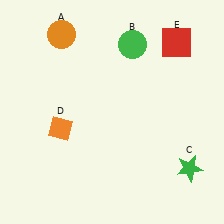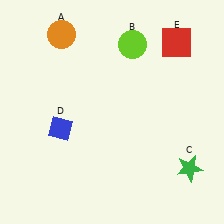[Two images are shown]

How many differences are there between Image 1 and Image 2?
There are 2 differences between the two images.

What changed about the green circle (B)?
In Image 1, B is green. In Image 2, it changed to lime.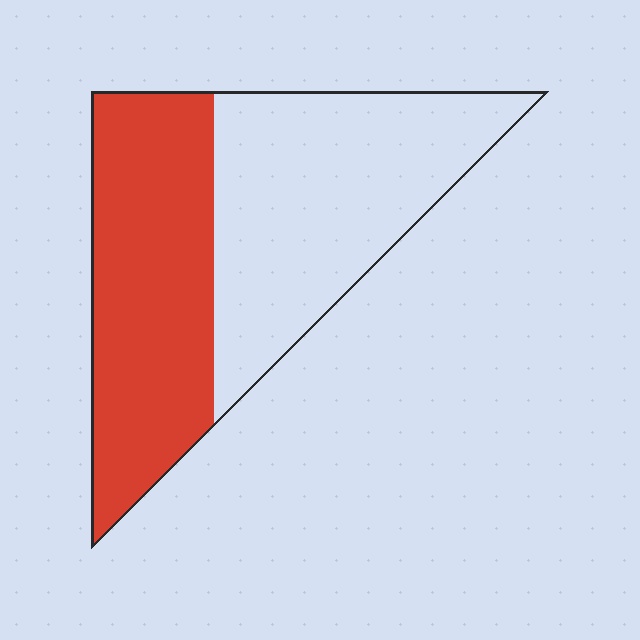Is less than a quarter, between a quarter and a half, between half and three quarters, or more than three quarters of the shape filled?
Between a quarter and a half.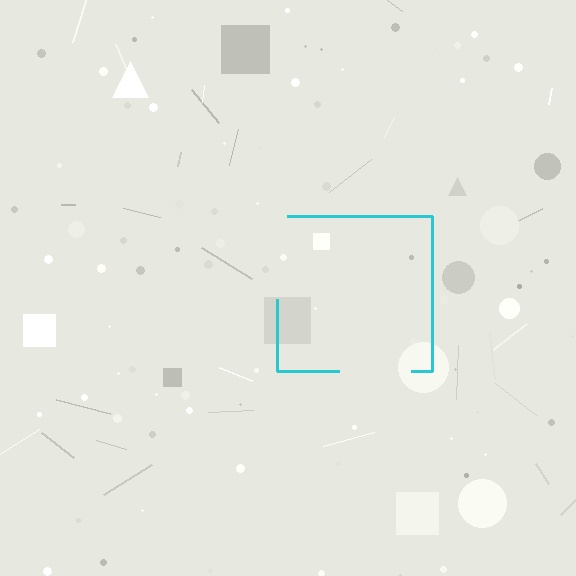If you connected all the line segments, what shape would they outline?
They would outline a square.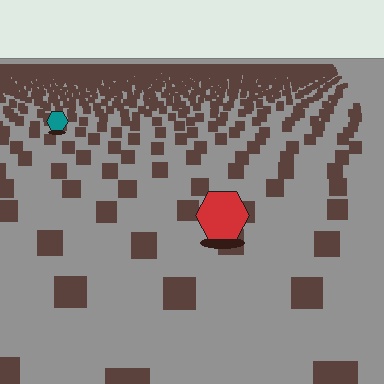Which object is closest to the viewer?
The red hexagon is closest. The texture marks near it are larger and more spread out.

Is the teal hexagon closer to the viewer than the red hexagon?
No. The red hexagon is closer — you can tell from the texture gradient: the ground texture is coarser near it.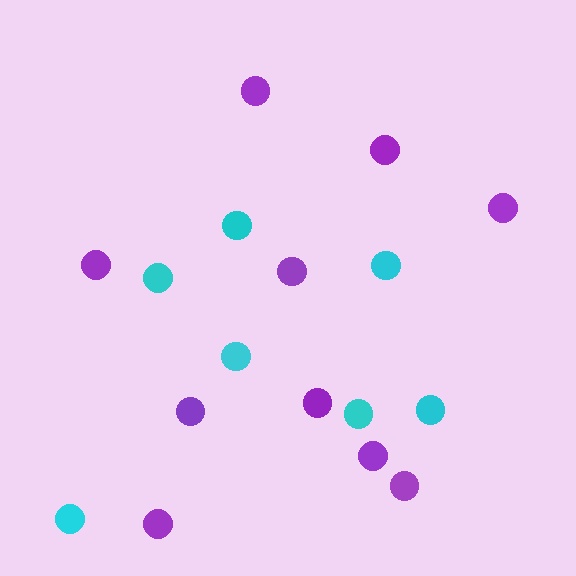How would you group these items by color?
There are 2 groups: one group of purple circles (10) and one group of cyan circles (7).